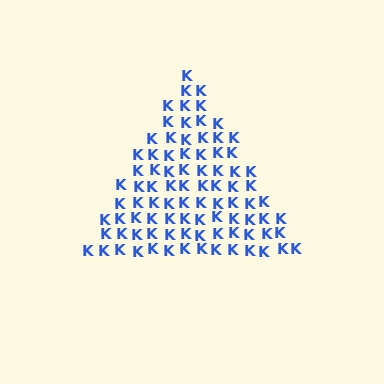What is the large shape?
The large shape is a triangle.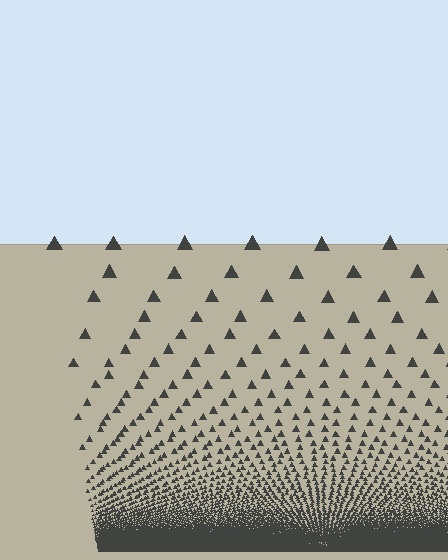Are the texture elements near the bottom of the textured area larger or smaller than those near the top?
Smaller. The gradient is inverted — elements near the bottom are smaller and denser.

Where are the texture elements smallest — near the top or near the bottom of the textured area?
Near the bottom.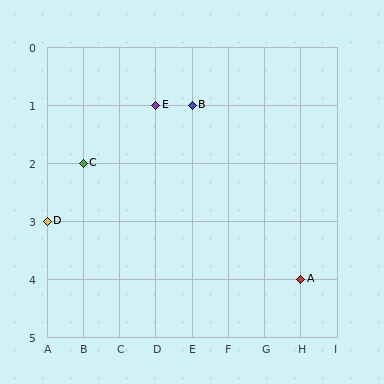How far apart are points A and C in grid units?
Points A and C are 6 columns and 2 rows apart (about 6.3 grid units diagonally).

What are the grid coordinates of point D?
Point D is at grid coordinates (A, 3).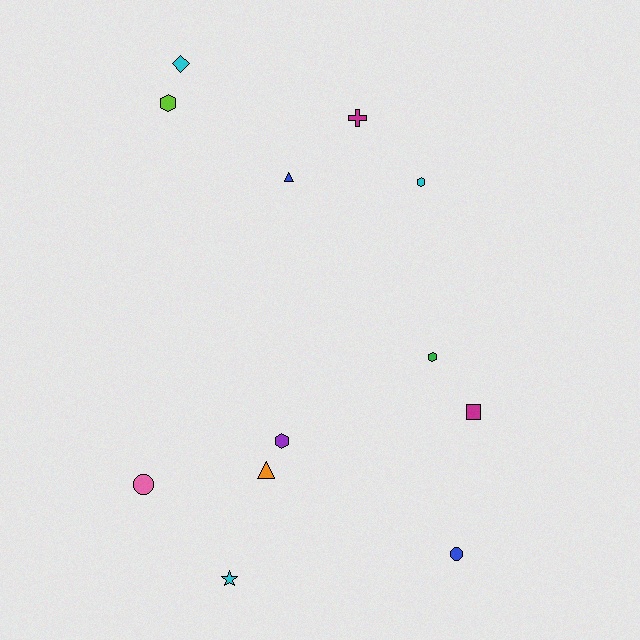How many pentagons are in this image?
There are no pentagons.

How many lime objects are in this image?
There is 1 lime object.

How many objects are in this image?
There are 12 objects.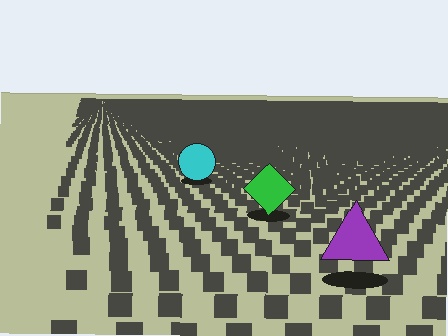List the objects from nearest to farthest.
From nearest to farthest: the purple triangle, the green diamond, the cyan circle.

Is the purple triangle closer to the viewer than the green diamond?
Yes. The purple triangle is closer — you can tell from the texture gradient: the ground texture is coarser near it.